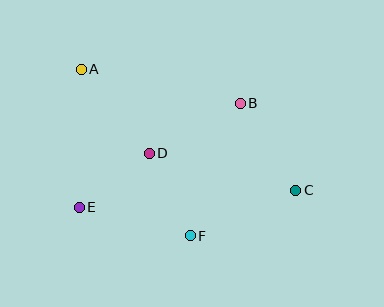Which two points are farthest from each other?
Points A and C are farthest from each other.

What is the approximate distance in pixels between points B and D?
The distance between B and D is approximately 104 pixels.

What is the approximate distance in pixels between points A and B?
The distance between A and B is approximately 162 pixels.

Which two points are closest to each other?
Points D and E are closest to each other.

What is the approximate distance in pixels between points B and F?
The distance between B and F is approximately 141 pixels.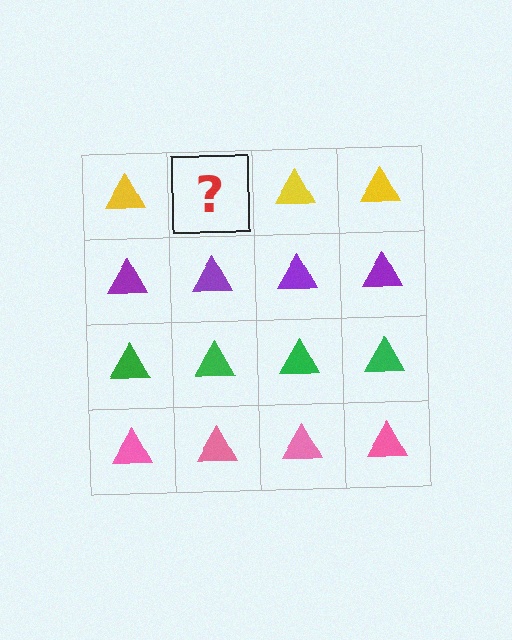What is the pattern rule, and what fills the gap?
The rule is that each row has a consistent color. The gap should be filled with a yellow triangle.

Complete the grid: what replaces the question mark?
The question mark should be replaced with a yellow triangle.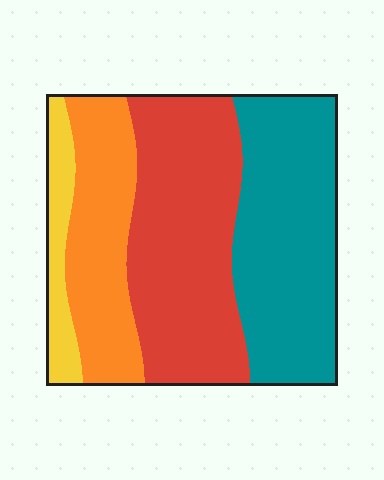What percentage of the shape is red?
Red covers 36% of the shape.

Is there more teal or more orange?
Teal.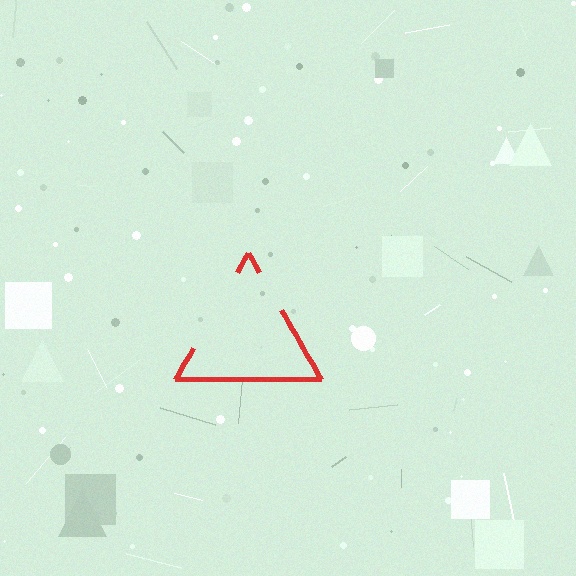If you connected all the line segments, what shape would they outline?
They would outline a triangle.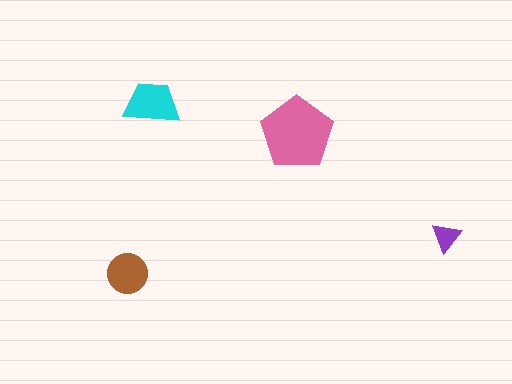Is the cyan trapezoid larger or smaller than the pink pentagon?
Smaller.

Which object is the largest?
The pink pentagon.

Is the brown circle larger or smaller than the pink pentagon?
Smaller.